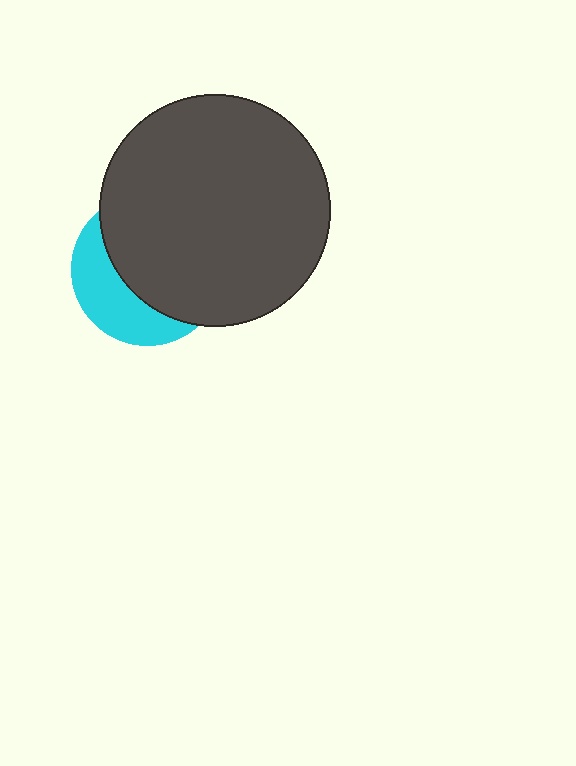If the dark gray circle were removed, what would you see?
You would see the complete cyan circle.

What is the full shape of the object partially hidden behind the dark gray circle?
The partially hidden object is a cyan circle.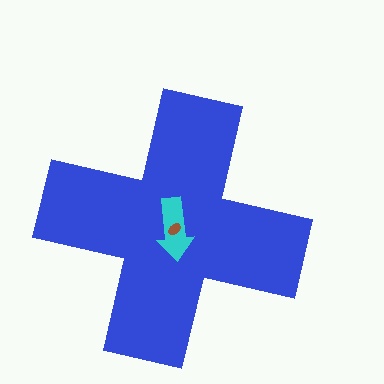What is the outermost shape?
The blue cross.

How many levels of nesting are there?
3.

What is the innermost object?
The brown ellipse.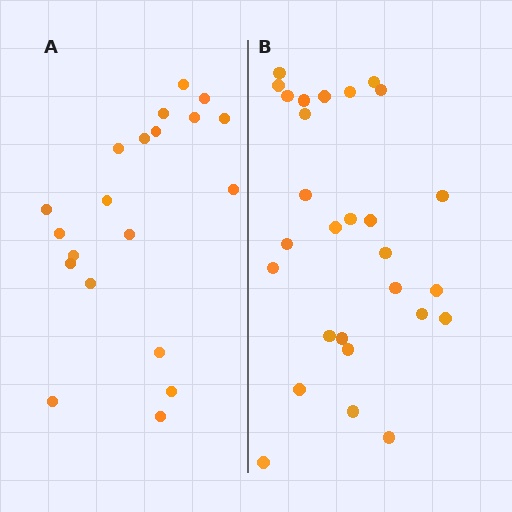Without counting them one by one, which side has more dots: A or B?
Region B (the right region) has more dots.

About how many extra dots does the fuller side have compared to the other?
Region B has roughly 8 or so more dots than region A.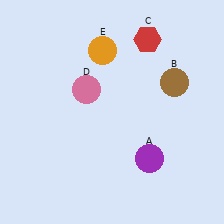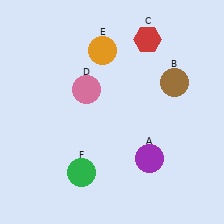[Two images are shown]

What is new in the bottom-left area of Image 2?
A green circle (F) was added in the bottom-left area of Image 2.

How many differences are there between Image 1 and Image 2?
There is 1 difference between the two images.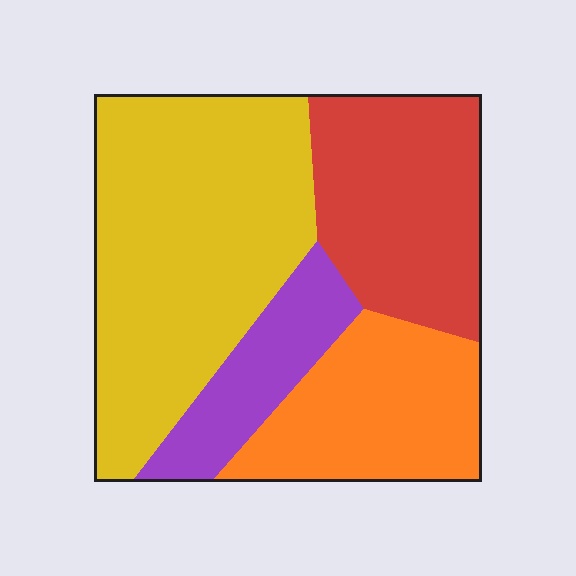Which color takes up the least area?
Purple, at roughly 15%.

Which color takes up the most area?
Yellow, at roughly 40%.